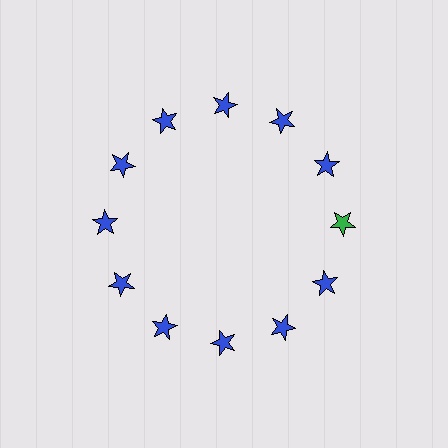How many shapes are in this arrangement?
There are 12 shapes arranged in a ring pattern.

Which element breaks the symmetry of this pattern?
The green star at roughly the 3 o'clock position breaks the symmetry. All other shapes are blue stars.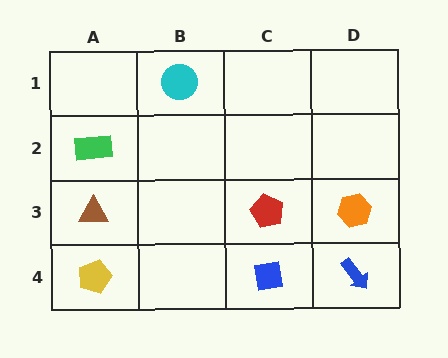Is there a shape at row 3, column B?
No, that cell is empty.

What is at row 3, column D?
An orange hexagon.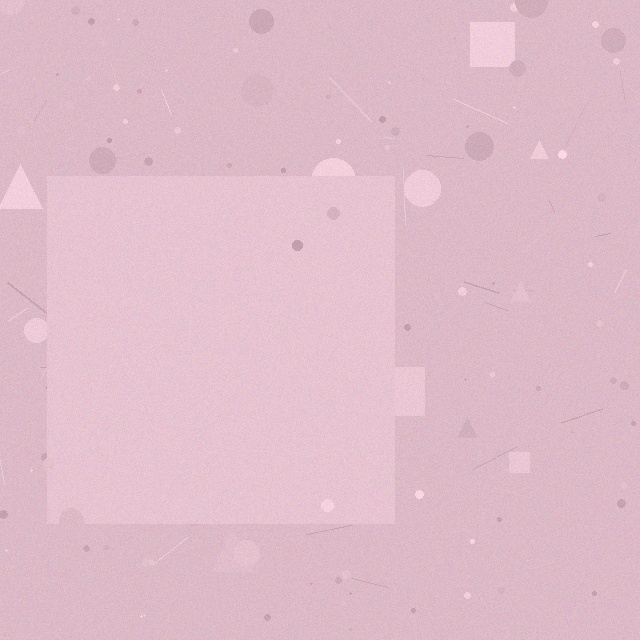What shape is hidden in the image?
A square is hidden in the image.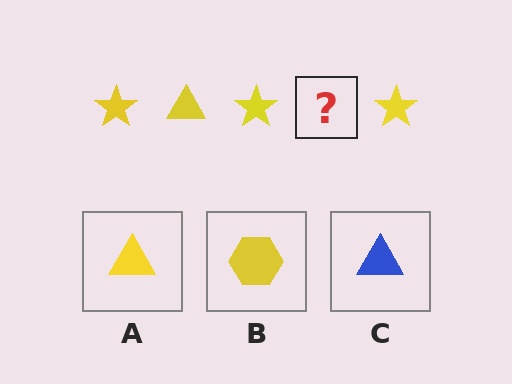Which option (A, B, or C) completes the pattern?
A.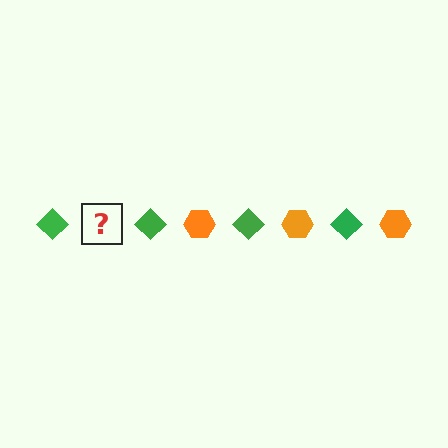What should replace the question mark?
The question mark should be replaced with an orange hexagon.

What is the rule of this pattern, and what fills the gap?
The rule is that the pattern alternates between green diamond and orange hexagon. The gap should be filled with an orange hexagon.